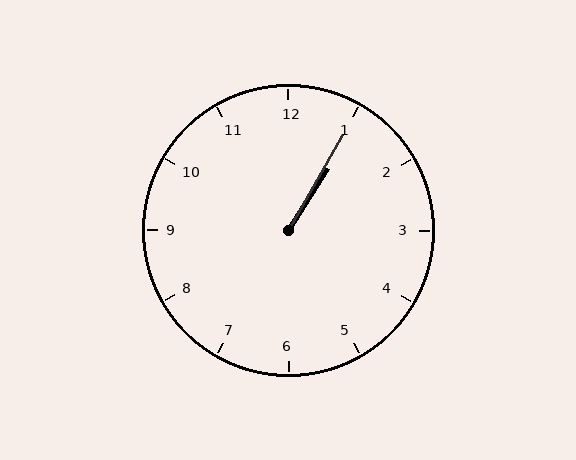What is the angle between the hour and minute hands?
Approximately 2 degrees.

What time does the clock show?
1:05.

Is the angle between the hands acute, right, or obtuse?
It is acute.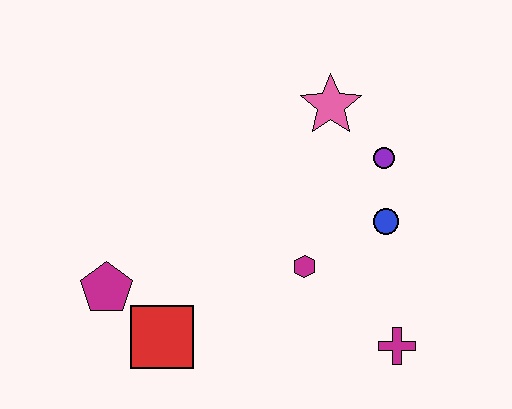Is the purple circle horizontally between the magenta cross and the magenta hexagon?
Yes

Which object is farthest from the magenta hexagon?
The magenta pentagon is farthest from the magenta hexagon.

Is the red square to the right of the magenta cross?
No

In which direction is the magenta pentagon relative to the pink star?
The magenta pentagon is to the left of the pink star.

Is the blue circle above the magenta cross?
Yes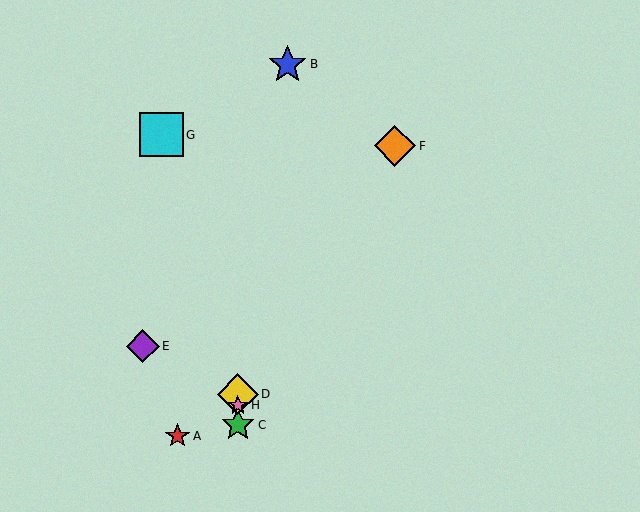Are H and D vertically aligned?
Yes, both are at x≈238.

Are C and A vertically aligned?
No, C is at x≈238 and A is at x≈178.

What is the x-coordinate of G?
Object G is at x≈162.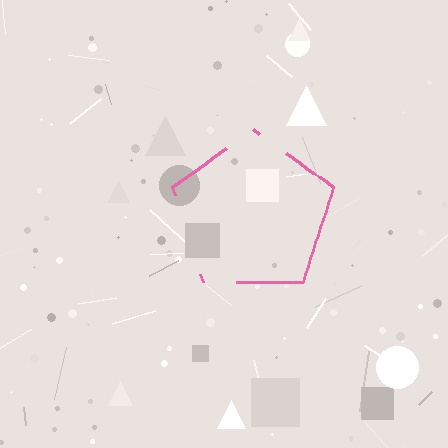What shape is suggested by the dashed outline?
The dashed outline suggests a pentagon.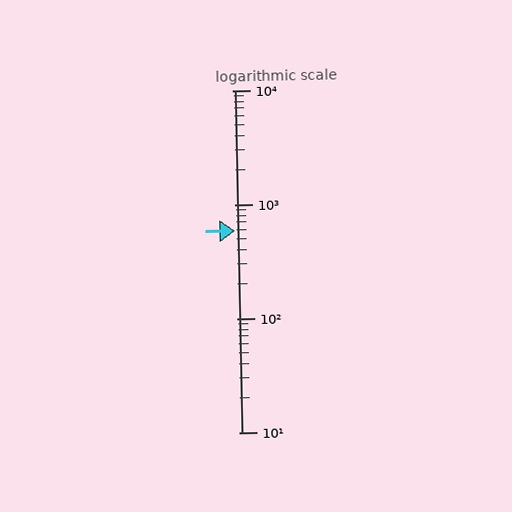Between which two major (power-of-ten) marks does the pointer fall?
The pointer is between 100 and 1000.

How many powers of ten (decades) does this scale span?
The scale spans 3 decades, from 10 to 10000.